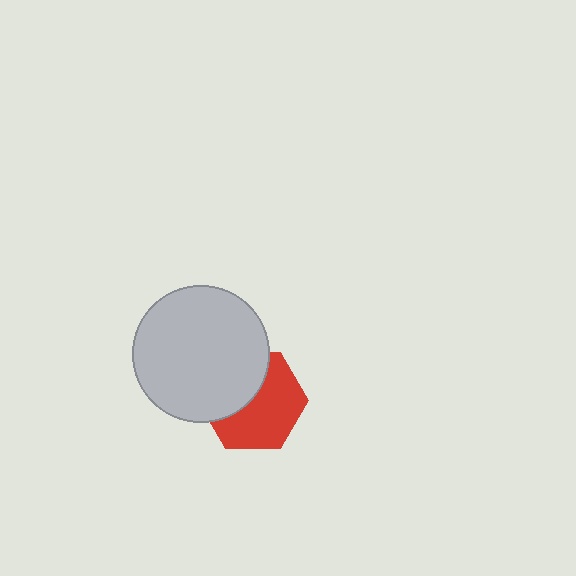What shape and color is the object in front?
The object in front is a light gray circle.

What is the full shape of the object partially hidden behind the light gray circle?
The partially hidden object is a red hexagon.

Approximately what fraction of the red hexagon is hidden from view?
Roughly 41% of the red hexagon is hidden behind the light gray circle.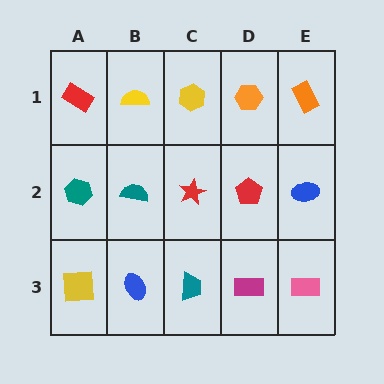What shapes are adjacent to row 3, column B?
A teal semicircle (row 2, column B), a yellow square (row 3, column A), a teal trapezoid (row 3, column C).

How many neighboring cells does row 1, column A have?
2.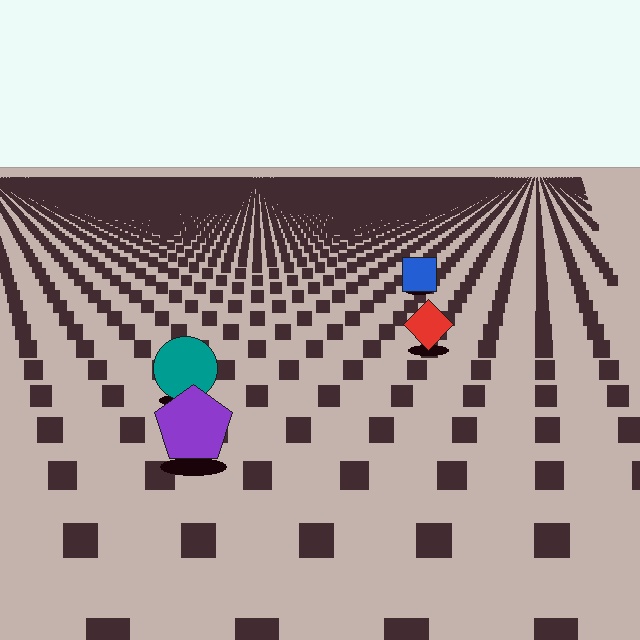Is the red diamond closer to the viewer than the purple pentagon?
No. The purple pentagon is closer — you can tell from the texture gradient: the ground texture is coarser near it.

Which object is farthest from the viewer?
The blue square is farthest from the viewer. It appears smaller and the ground texture around it is denser.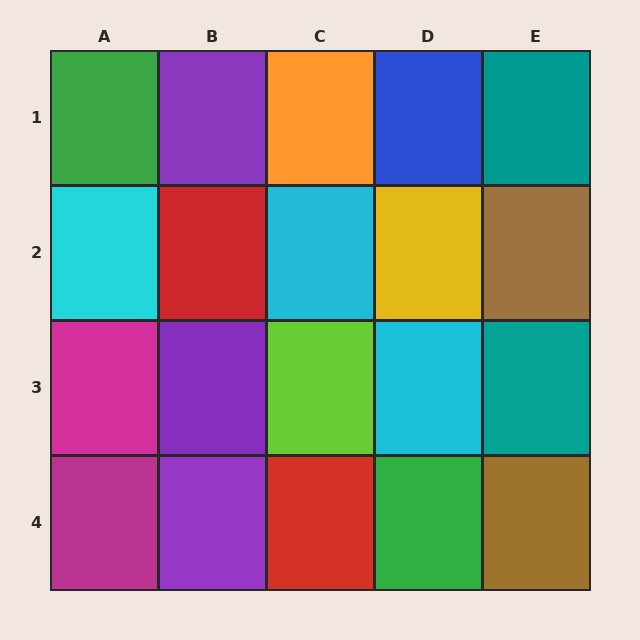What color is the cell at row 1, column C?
Orange.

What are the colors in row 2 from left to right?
Cyan, red, cyan, yellow, brown.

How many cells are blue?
1 cell is blue.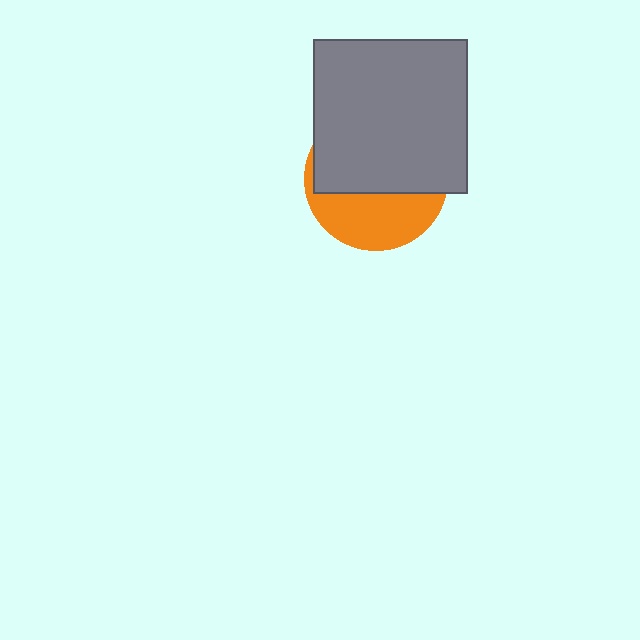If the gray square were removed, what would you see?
You would see the complete orange circle.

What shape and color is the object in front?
The object in front is a gray square.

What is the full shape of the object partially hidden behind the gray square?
The partially hidden object is an orange circle.